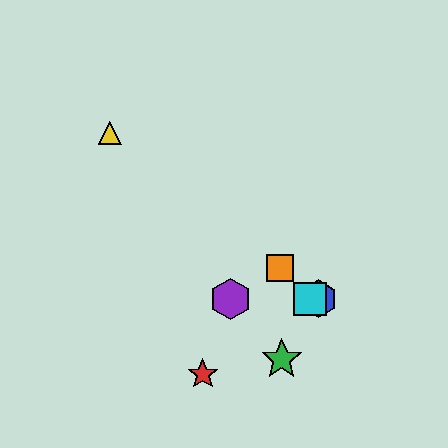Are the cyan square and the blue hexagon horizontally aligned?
Yes, both are at y≈299.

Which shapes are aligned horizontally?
The blue hexagon, the purple hexagon, the cyan square are aligned horizontally.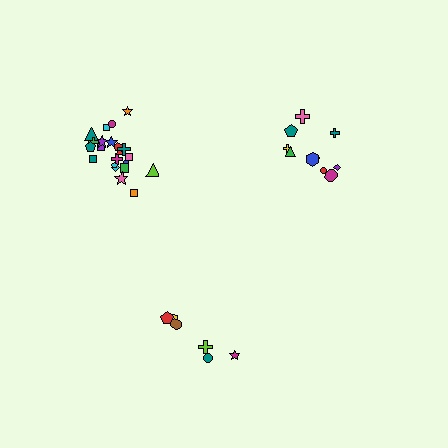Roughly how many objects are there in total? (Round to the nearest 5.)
Roughly 40 objects in total.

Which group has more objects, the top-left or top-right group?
The top-left group.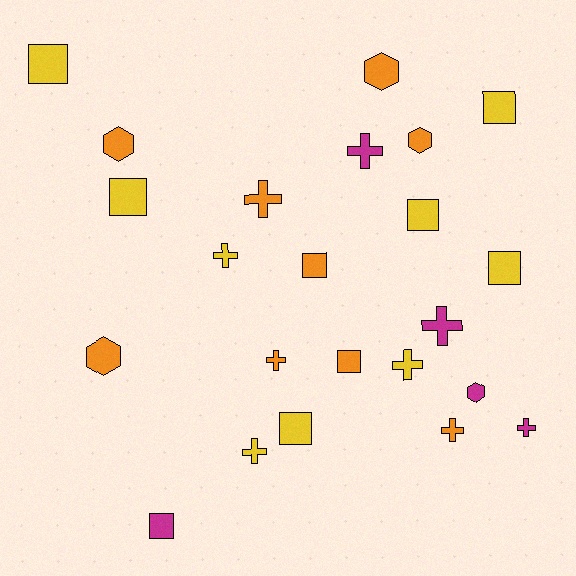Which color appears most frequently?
Yellow, with 9 objects.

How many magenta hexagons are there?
There is 1 magenta hexagon.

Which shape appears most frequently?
Square, with 9 objects.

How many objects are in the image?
There are 23 objects.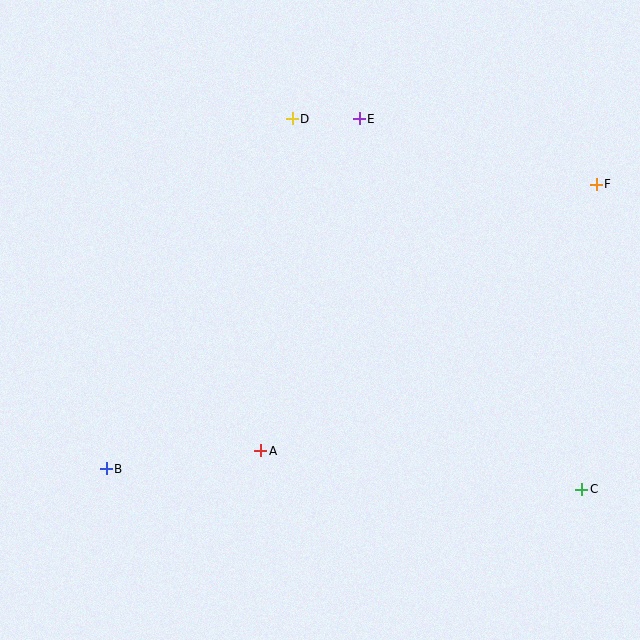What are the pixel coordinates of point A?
Point A is at (261, 451).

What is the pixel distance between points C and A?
The distance between C and A is 323 pixels.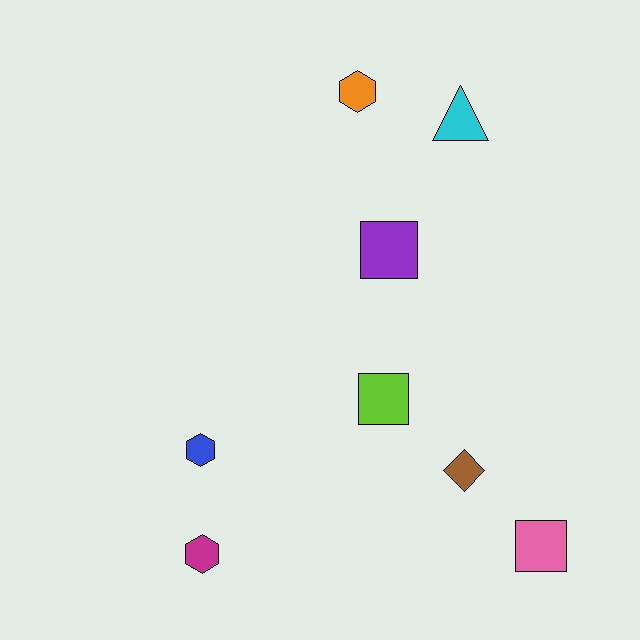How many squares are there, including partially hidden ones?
There are 3 squares.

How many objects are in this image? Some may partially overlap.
There are 8 objects.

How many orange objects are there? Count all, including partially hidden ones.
There is 1 orange object.